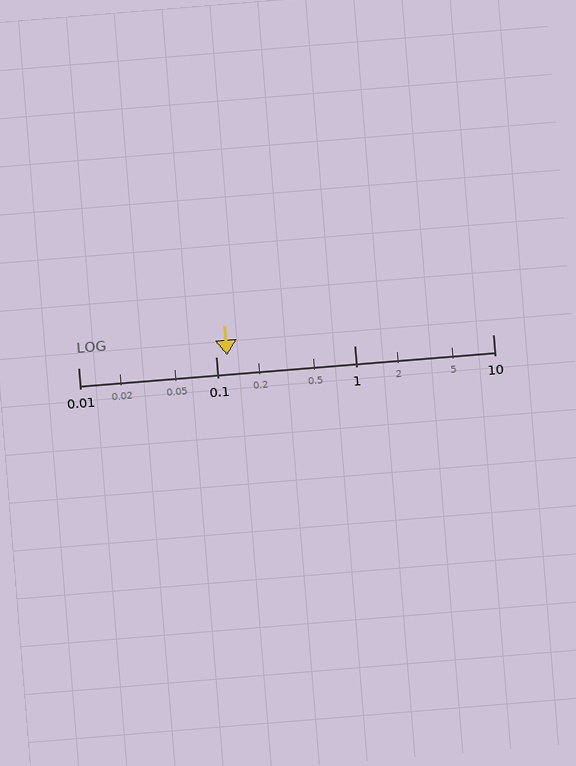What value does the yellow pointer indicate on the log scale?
The pointer indicates approximately 0.12.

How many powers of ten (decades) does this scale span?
The scale spans 3 decades, from 0.01 to 10.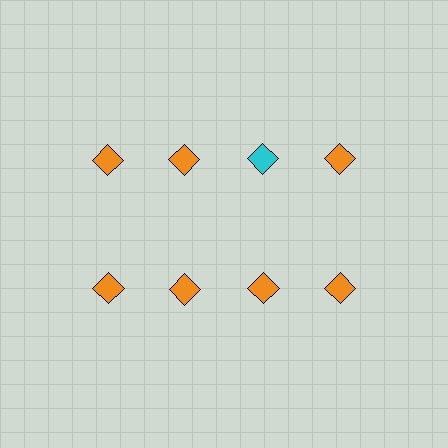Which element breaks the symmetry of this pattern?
The cyan diamond in the top row, center column breaks the symmetry. All other shapes are orange diamonds.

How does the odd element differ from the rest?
It has a different color: cyan instead of orange.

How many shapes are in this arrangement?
There are 8 shapes arranged in a grid pattern.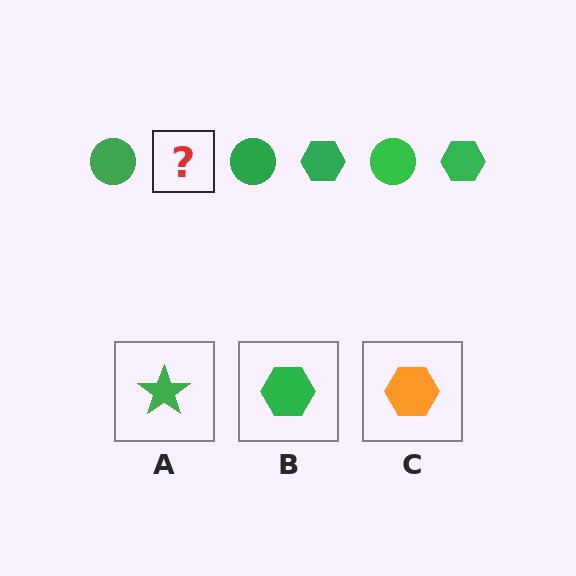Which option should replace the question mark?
Option B.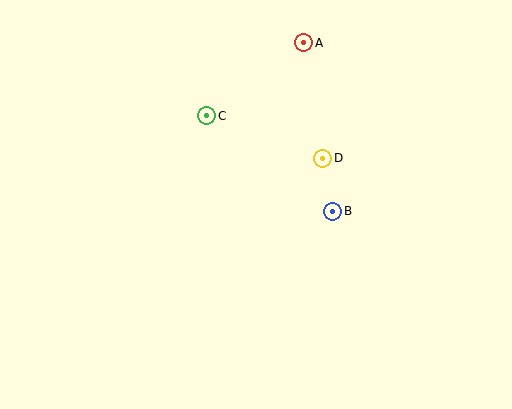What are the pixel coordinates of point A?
Point A is at (304, 43).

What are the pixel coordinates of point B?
Point B is at (333, 211).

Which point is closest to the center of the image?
Point B at (333, 211) is closest to the center.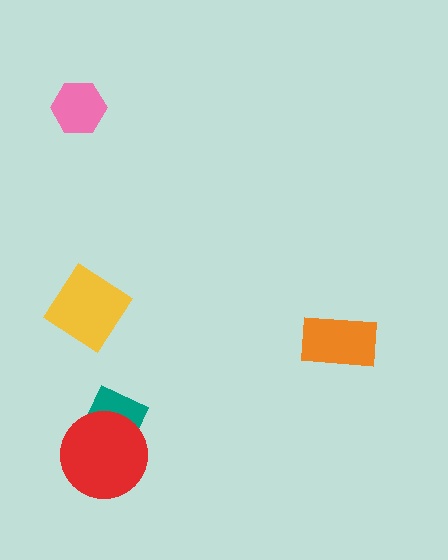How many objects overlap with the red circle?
1 object overlaps with the red circle.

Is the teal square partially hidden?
Yes, it is partially covered by another shape.